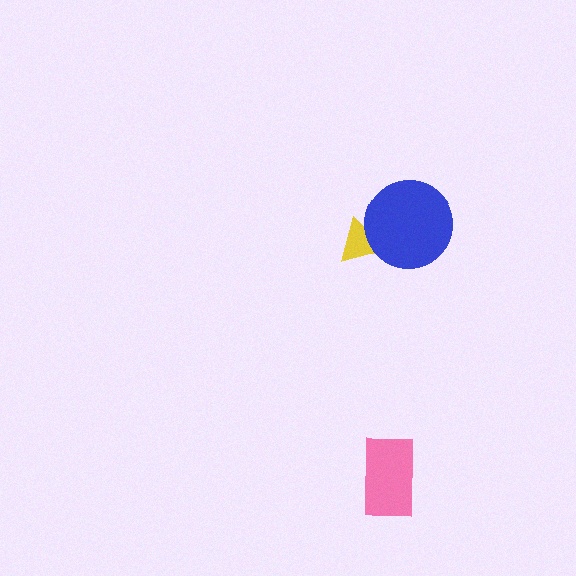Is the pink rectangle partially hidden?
No, no other shape covers it.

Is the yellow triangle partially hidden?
Yes, it is partially covered by another shape.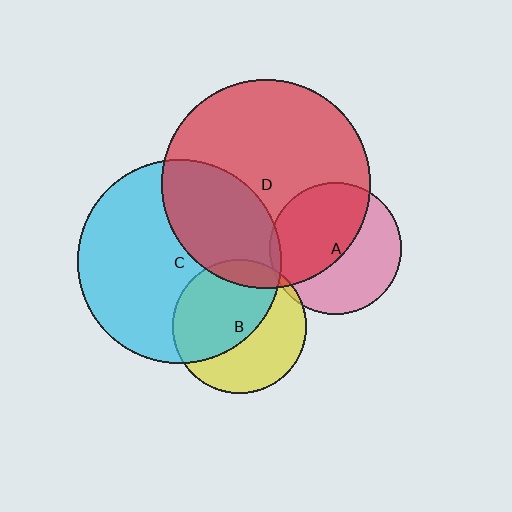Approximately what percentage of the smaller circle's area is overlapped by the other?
Approximately 35%.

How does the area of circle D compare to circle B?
Approximately 2.4 times.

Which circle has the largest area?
Circle D (red).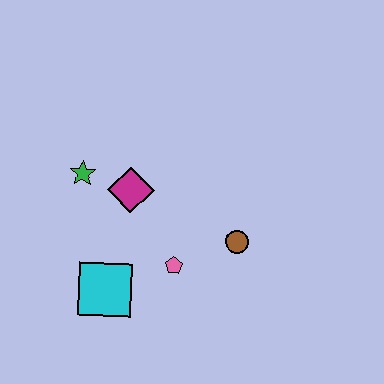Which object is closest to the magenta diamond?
The green star is closest to the magenta diamond.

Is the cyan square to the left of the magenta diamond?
Yes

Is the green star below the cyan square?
No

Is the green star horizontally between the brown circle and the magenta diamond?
No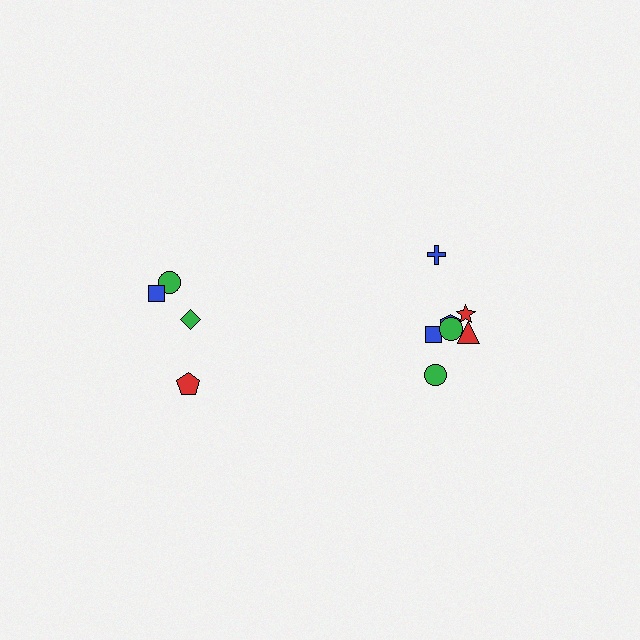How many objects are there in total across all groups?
There are 11 objects.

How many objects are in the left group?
There are 4 objects.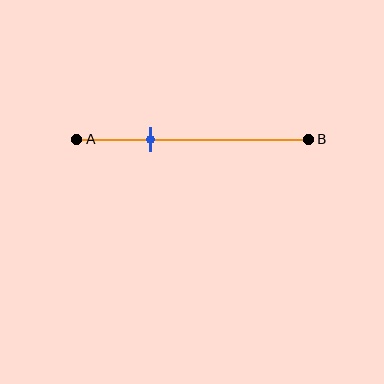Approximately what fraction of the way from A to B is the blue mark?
The blue mark is approximately 30% of the way from A to B.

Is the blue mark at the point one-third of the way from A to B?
Yes, the mark is approximately at the one-third point.